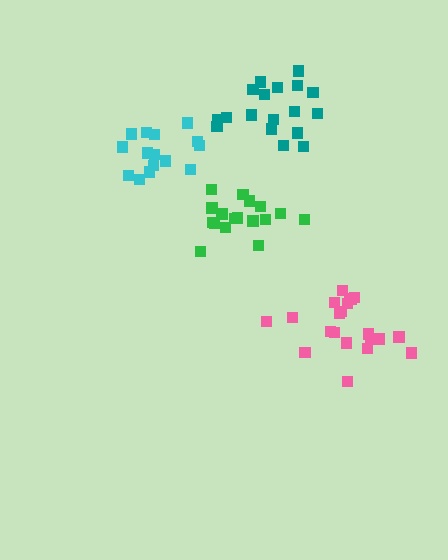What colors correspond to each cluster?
The clusters are colored: cyan, pink, teal, green.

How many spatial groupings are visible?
There are 4 spatial groupings.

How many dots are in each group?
Group 1: 15 dots, Group 2: 21 dots, Group 3: 18 dots, Group 4: 17 dots (71 total).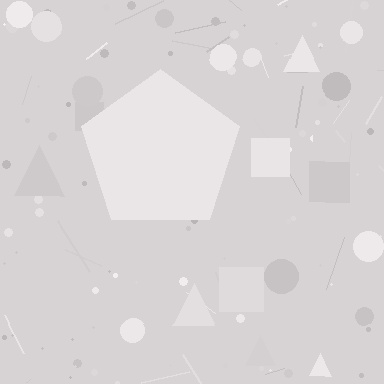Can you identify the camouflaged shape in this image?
The camouflaged shape is a pentagon.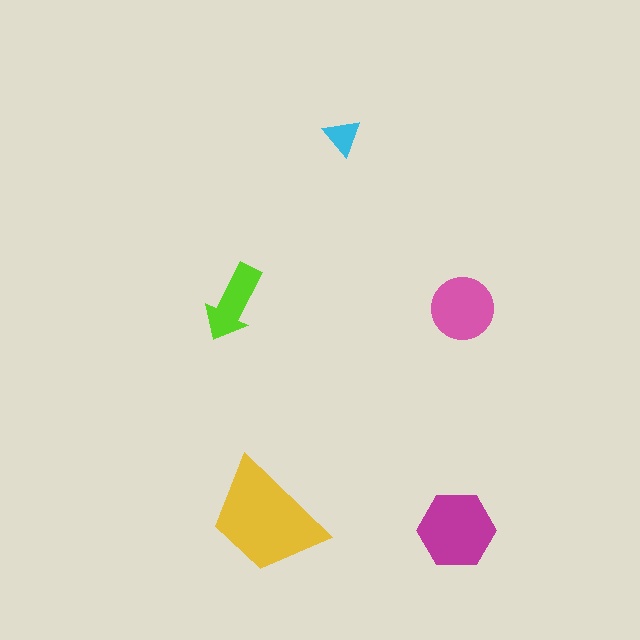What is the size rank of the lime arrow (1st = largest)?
4th.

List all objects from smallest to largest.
The cyan triangle, the lime arrow, the pink circle, the magenta hexagon, the yellow trapezoid.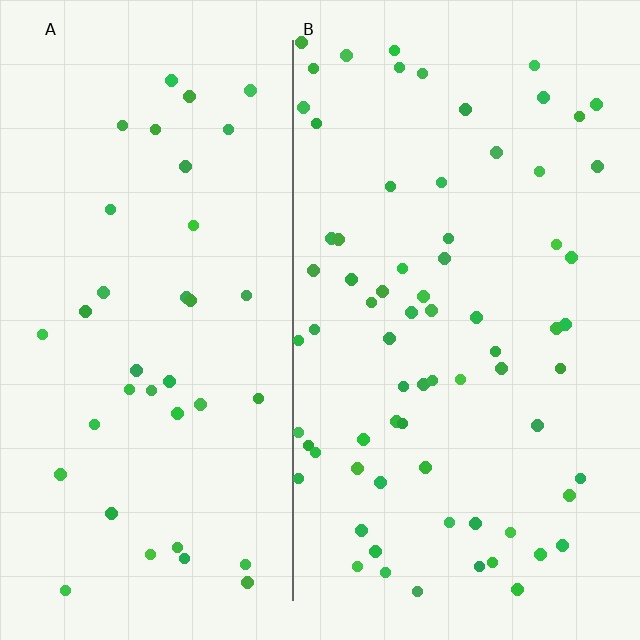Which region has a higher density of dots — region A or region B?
B (the right).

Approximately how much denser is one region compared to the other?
Approximately 1.9× — region B over region A.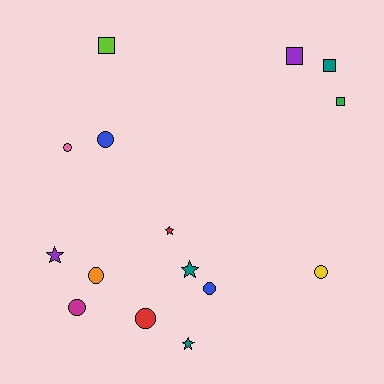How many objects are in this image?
There are 15 objects.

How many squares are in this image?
There are 4 squares.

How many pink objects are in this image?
There is 1 pink object.